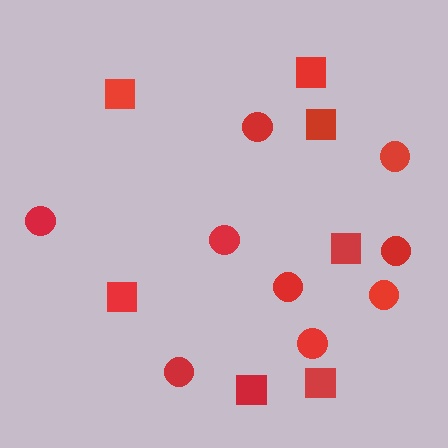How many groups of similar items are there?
There are 2 groups: one group of squares (7) and one group of circles (9).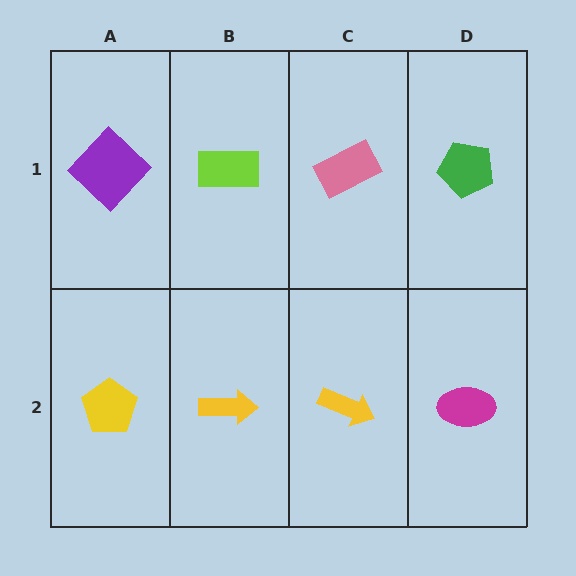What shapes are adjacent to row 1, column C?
A yellow arrow (row 2, column C), a lime rectangle (row 1, column B), a green pentagon (row 1, column D).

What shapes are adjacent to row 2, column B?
A lime rectangle (row 1, column B), a yellow pentagon (row 2, column A), a yellow arrow (row 2, column C).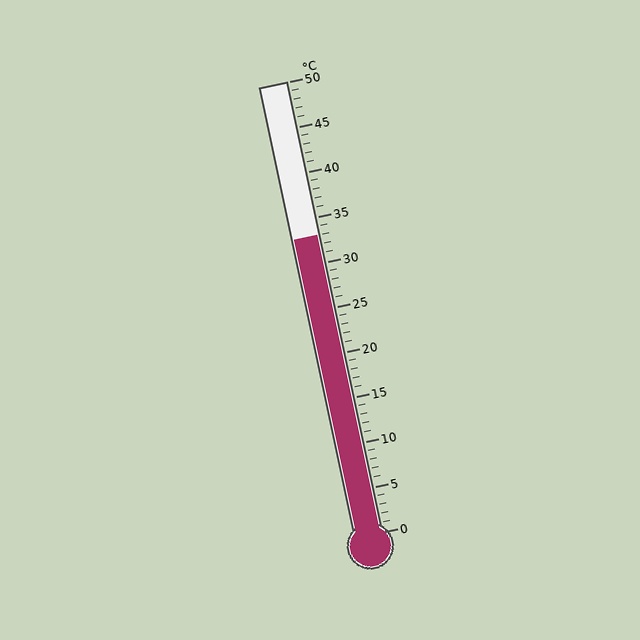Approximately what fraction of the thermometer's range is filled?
The thermometer is filled to approximately 65% of its range.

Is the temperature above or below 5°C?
The temperature is above 5°C.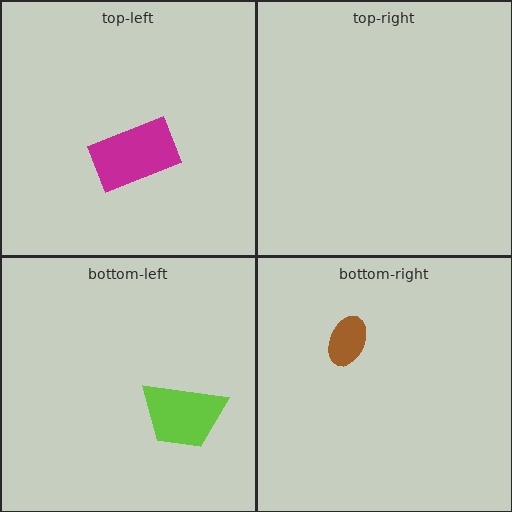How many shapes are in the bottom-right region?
1.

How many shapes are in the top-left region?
1.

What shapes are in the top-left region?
The magenta rectangle.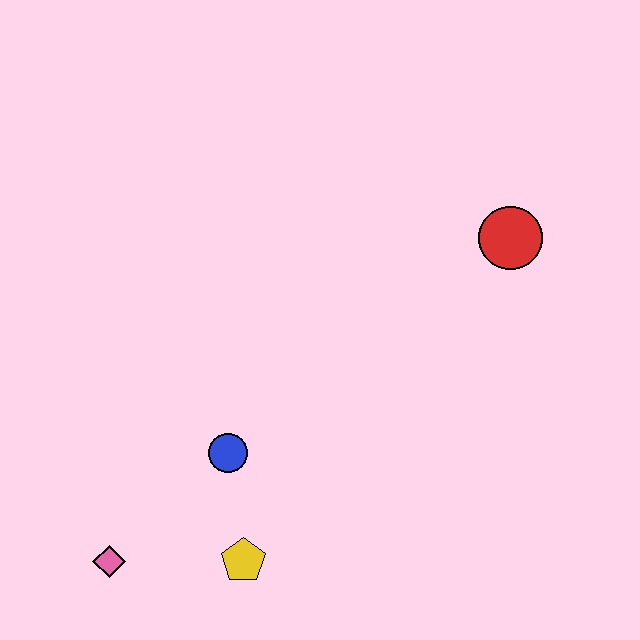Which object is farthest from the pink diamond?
The red circle is farthest from the pink diamond.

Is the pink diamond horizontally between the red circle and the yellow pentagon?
No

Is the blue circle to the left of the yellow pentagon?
Yes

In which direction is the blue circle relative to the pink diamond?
The blue circle is to the right of the pink diamond.